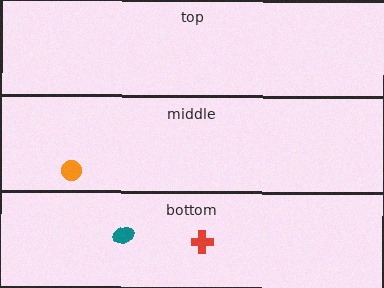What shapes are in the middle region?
The orange circle.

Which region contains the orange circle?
The middle region.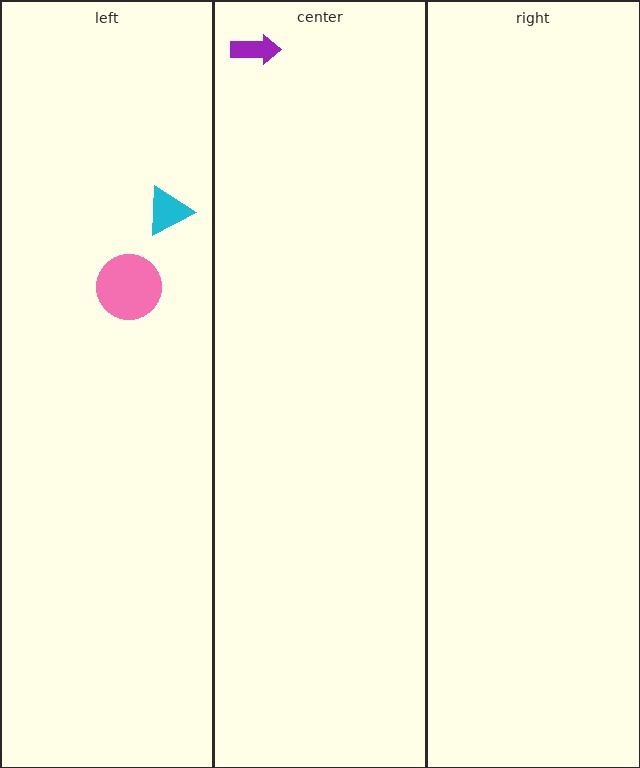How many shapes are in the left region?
2.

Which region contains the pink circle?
The left region.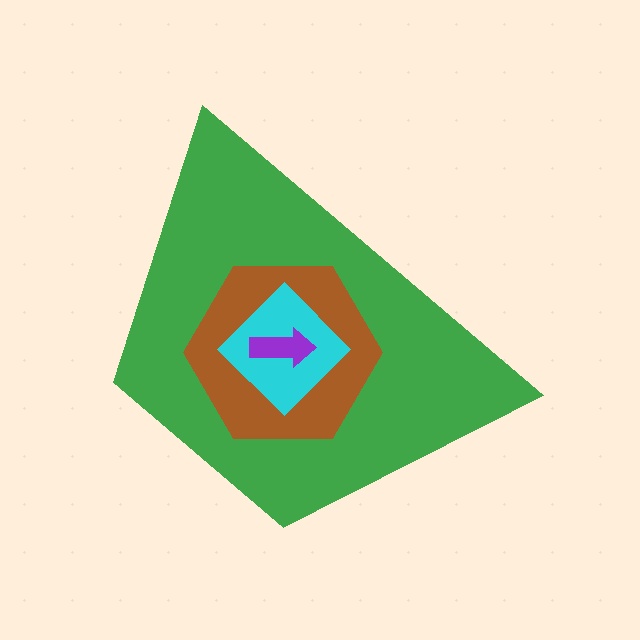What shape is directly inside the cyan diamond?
The purple arrow.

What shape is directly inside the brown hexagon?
The cyan diamond.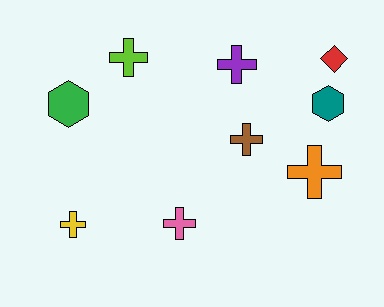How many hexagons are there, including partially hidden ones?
There are 2 hexagons.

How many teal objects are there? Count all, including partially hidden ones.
There is 1 teal object.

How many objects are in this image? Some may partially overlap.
There are 9 objects.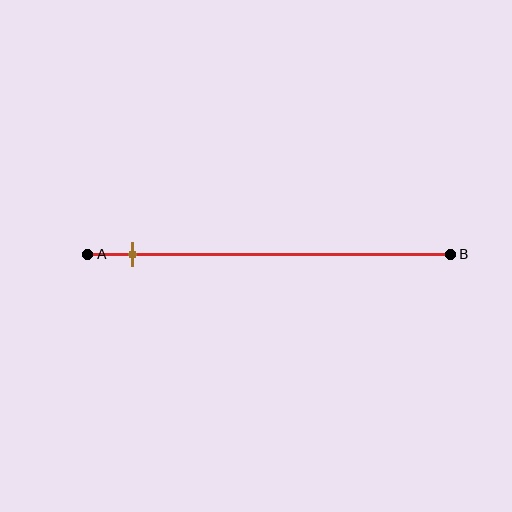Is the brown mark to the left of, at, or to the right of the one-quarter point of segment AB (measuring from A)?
The brown mark is to the left of the one-quarter point of segment AB.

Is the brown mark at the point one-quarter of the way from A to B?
No, the mark is at about 10% from A, not at the 25% one-quarter point.